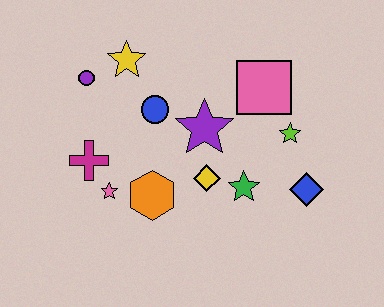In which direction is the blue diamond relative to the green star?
The blue diamond is to the right of the green star.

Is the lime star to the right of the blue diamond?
No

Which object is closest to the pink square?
The lime star is closest to the pink square.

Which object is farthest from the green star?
The purple circle is farthest from the green star.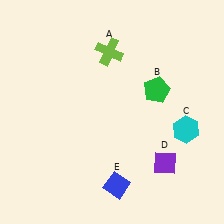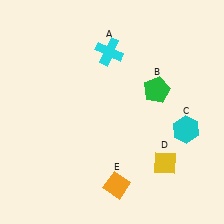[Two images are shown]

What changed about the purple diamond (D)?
In Image 1, D is purple. In Image 2, it changed to yellow.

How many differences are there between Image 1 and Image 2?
There are 3 differences between the two images.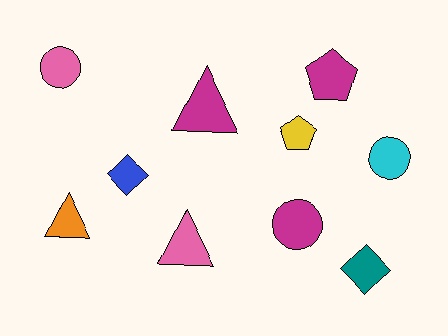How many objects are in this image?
There are 10 objects.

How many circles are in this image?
There are 3 circles.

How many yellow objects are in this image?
There is 1 yellow object.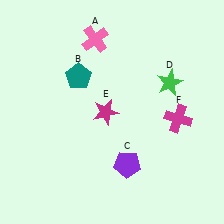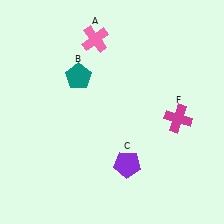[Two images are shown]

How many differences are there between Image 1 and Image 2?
There are 2 differences between the two images.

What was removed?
The magenta star (E), the green star (D) were removed in Image 2.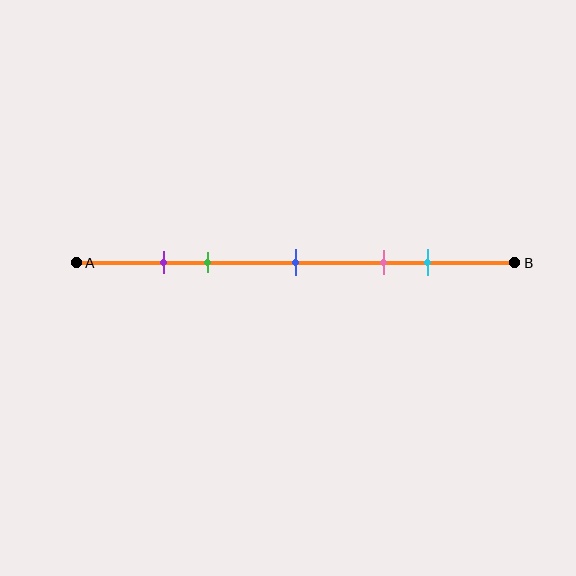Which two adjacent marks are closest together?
The purple and green marks are the closest adjacent pair.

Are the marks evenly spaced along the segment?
No, the marks are not evenly spaced.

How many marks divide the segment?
There are 5 marks dividing the segment.